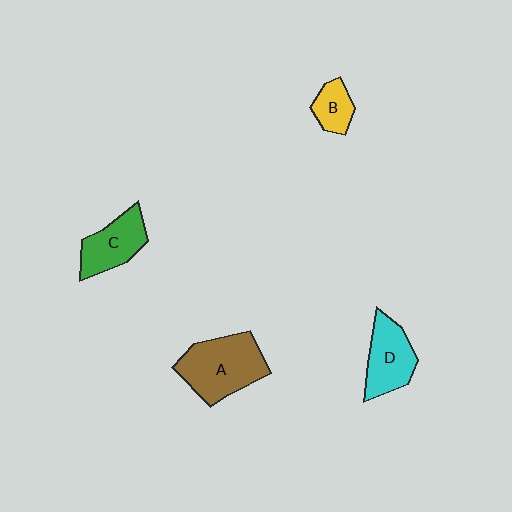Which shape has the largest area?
Shape A (brown).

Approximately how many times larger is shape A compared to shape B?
Approximately 2.6 times.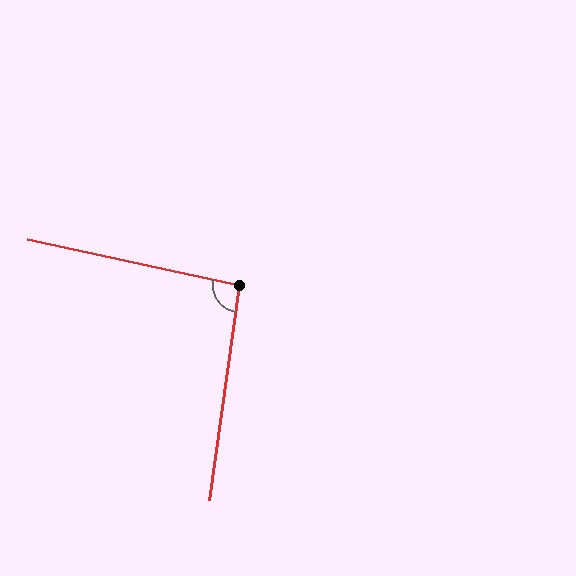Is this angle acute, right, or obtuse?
It is approximately a right angle.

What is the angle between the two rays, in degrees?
Approximately 94 degrees.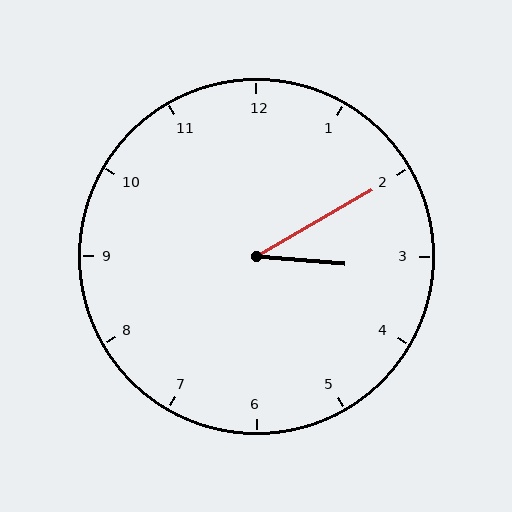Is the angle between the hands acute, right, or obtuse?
It is acute.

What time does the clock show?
3:10.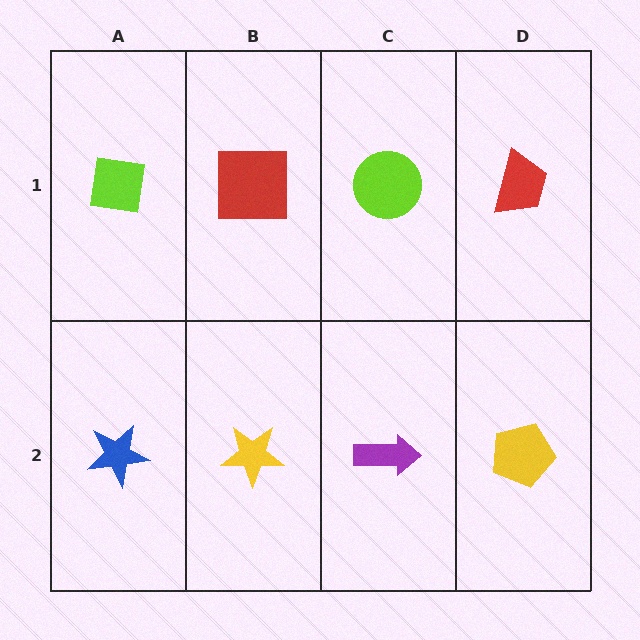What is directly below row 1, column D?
A yellow pentagon.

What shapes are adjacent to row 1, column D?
A yellow pentagon (row 2, column D), a lime circle (row 1, column C).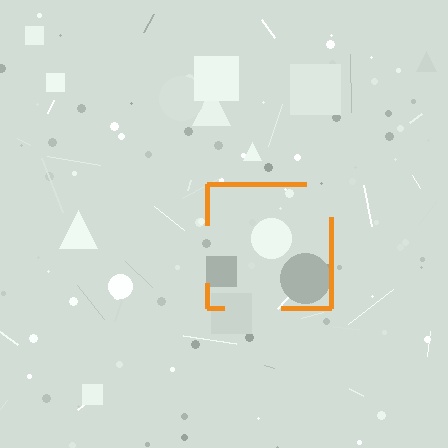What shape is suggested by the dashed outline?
The dashed outline suggests a square.